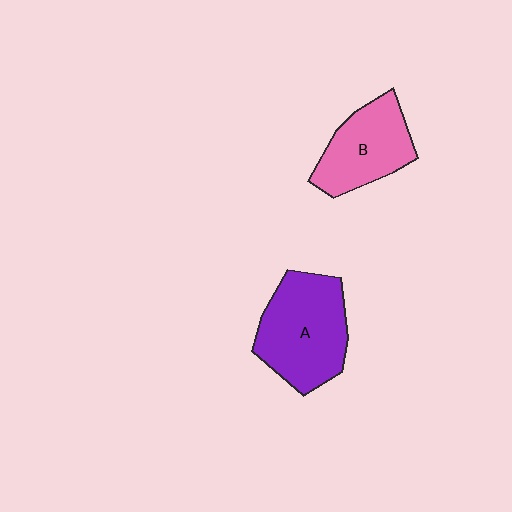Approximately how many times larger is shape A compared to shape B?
Approximately 1.3 times.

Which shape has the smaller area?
Shape B (pink).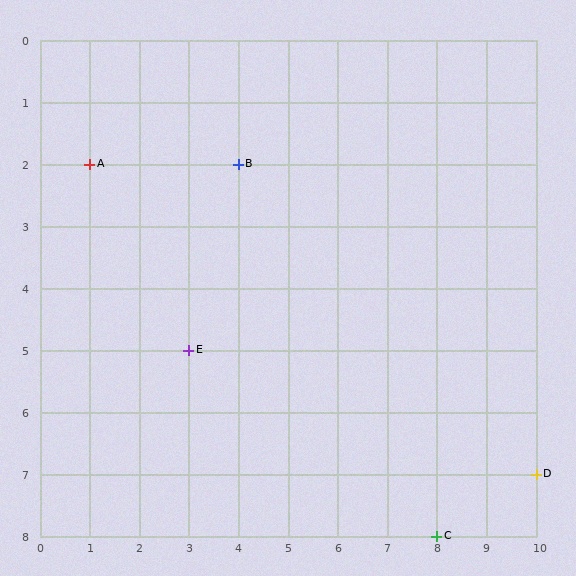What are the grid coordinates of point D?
Point D is at grid coordinates (10, 7).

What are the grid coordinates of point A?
Point A is at grid coordinates (1, 2).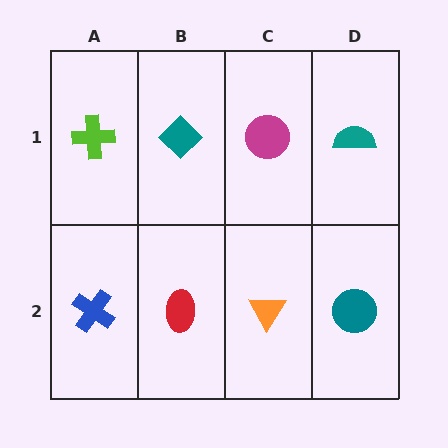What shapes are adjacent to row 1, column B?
A red ellipse (row 2, column B), a lime cross (row 1, column A), a magenta circle (row 1, column C).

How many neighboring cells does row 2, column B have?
3.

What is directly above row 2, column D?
A teal semicircle.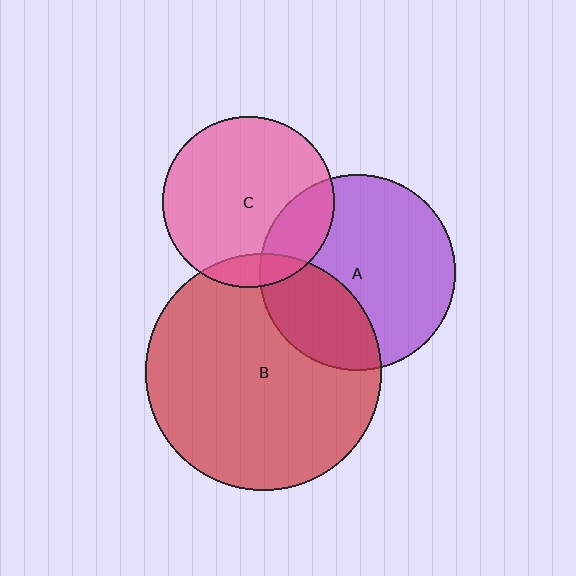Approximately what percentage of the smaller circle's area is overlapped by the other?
Approximately 10%.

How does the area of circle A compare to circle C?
Approximately 1.3 times.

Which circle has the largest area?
Circle B (red).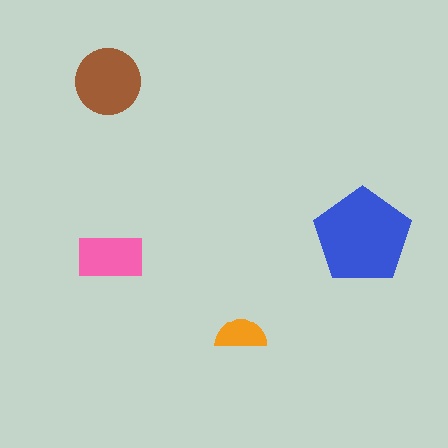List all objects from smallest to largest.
The orange semicircle, the pink rectangle, the brown circle, the blue pentagon.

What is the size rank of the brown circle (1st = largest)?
2nd.